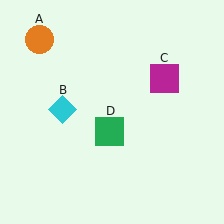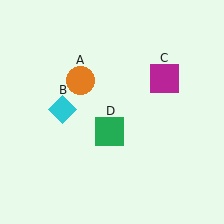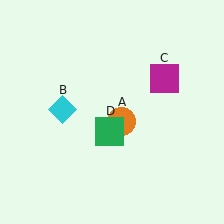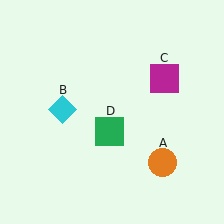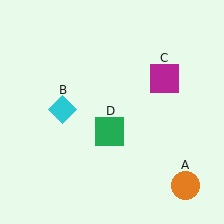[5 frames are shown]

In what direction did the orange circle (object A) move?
The orange circle (object A) moved down and to the right.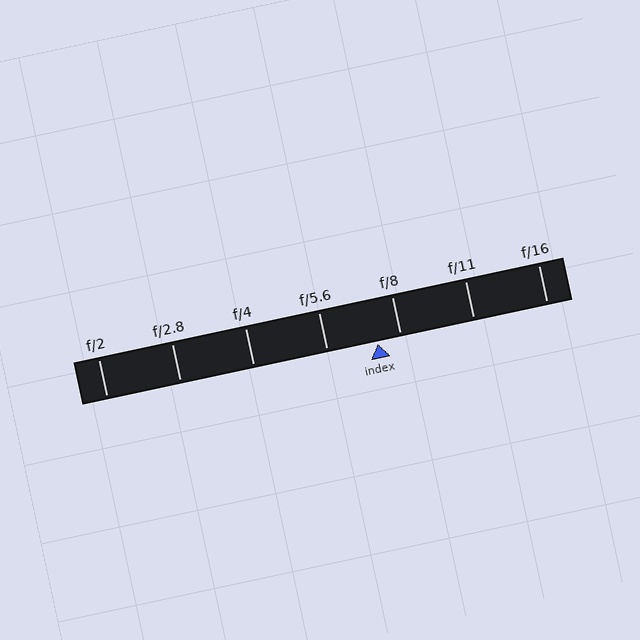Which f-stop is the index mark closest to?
The index mark is closest to f/8.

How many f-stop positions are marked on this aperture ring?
There are 7 f-stop positions marked.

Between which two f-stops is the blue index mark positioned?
The index mark is between f/5.6 and f/8.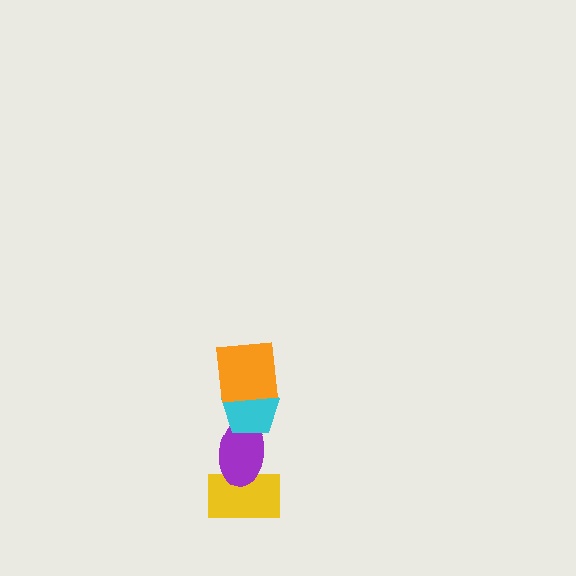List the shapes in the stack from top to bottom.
From top to bottom: the orange square, the cyan pentagon, the purple ellipse, the yellow rectangle.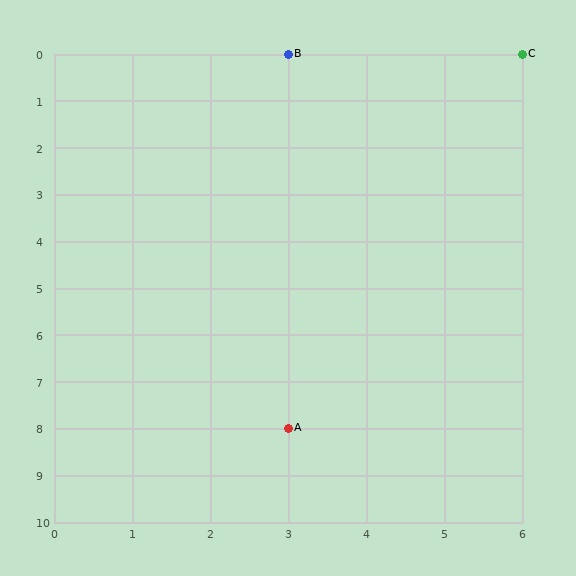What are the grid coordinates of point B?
Point B is at grid coordinates (3, 0).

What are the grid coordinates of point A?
Point A is at grid coordinates (3, 8).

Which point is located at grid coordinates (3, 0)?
Point B is at (3, 0).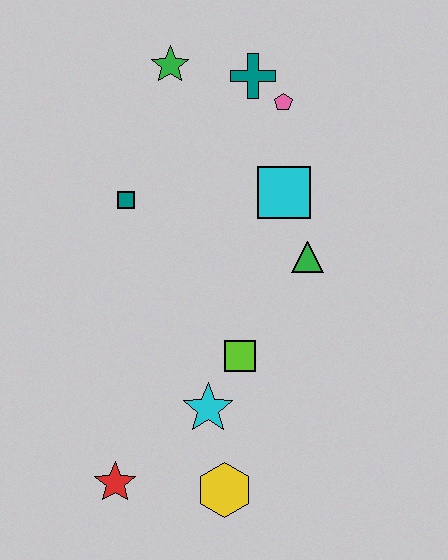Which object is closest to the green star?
The teal cross is closest to the green star.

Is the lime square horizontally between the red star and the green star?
No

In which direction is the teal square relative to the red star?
The teal square is above the red star.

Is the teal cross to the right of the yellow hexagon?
Yes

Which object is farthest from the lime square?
The green star is farthest from the lime square.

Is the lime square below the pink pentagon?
Yes